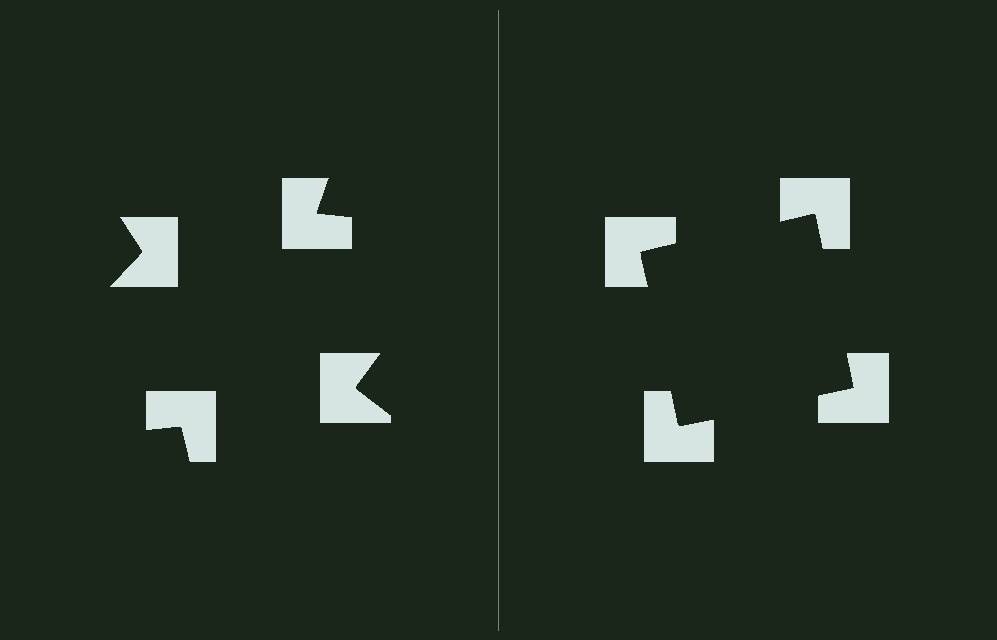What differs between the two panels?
The notched squares are positioned identically on both sides; only the wedge orientations differ. On the right they align to a square; on the left they are misaligned.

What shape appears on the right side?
An illusory square.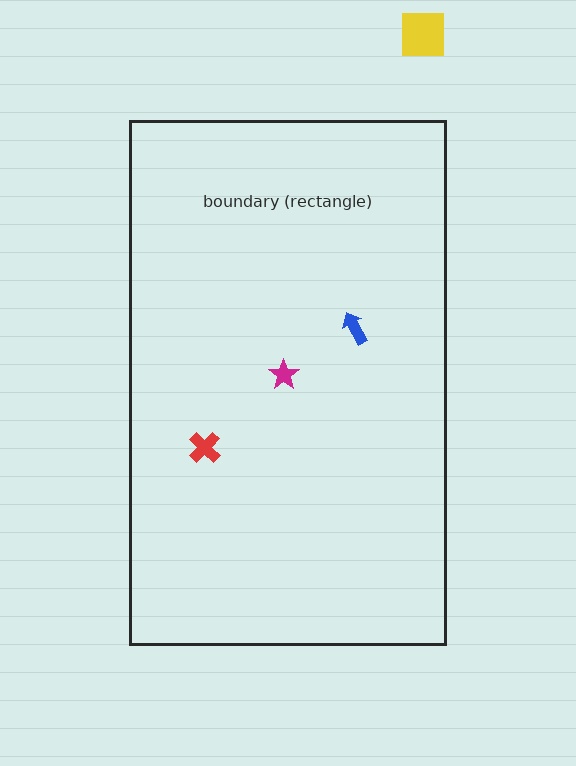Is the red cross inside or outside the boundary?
Inside.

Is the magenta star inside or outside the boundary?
Inside.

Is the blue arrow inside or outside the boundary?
Inside.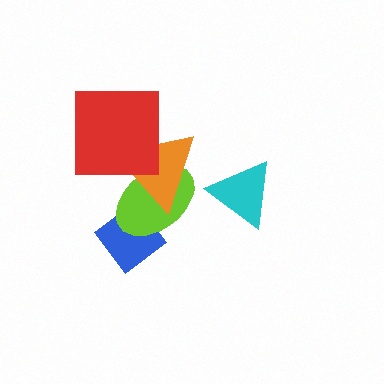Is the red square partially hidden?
No, no other shape covers it.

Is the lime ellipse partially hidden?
Yes, it is partially covered by another shape.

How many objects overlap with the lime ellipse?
2 objects overlap with the lime ellipse.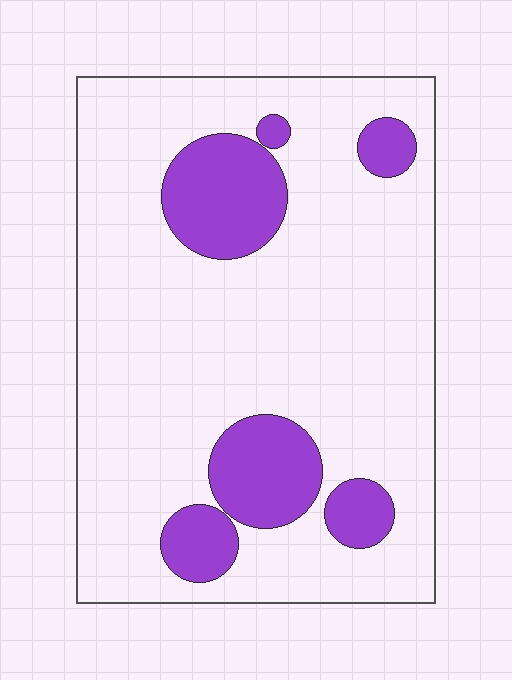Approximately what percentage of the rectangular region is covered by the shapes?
Approximately 20%.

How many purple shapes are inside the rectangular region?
6.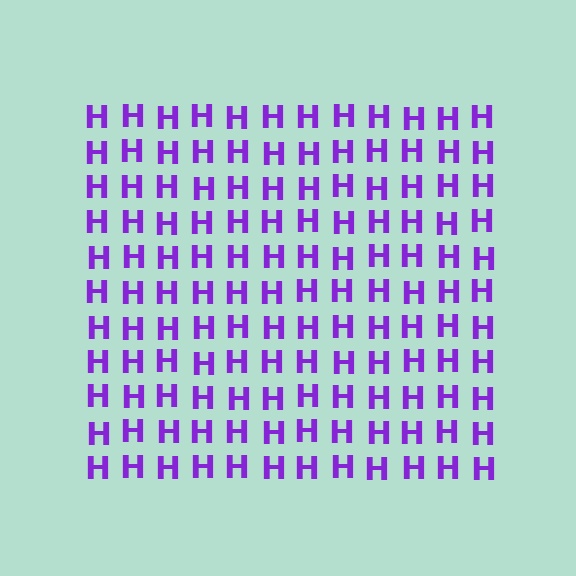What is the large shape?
The large shape is a square.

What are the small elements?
The small elements are letter H's.